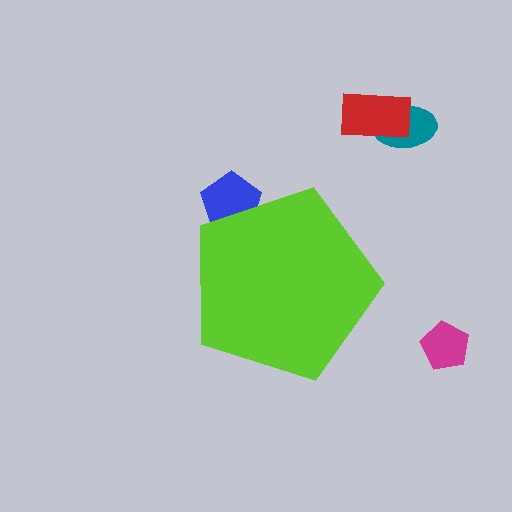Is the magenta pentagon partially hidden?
No, the magenta pentagon is fully visible.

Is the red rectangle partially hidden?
No, the red rectangle is fully visible.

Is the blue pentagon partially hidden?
Yes, the blue pentagon is partially hidden behind the lime pentagon.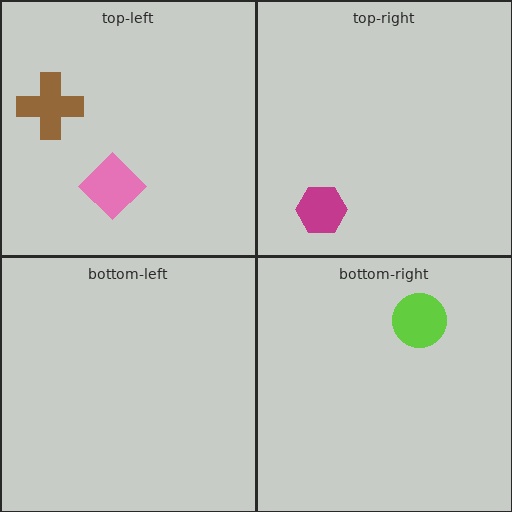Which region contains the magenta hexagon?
The top-right region.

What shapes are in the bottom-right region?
The lime circle.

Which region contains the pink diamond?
The top-left region.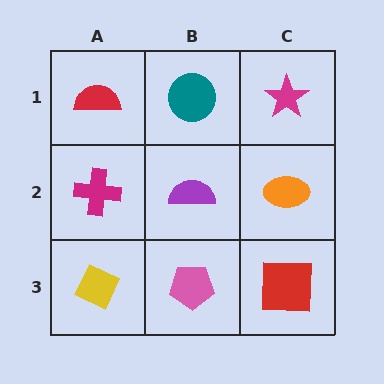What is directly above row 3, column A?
A magenta cross.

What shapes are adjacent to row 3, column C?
An orange ellipse (row 2, column C), a pink pentagon (row 3, column B).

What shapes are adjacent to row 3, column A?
A magenta cross (row 2, column A), a pink pentagon (row 3, column B).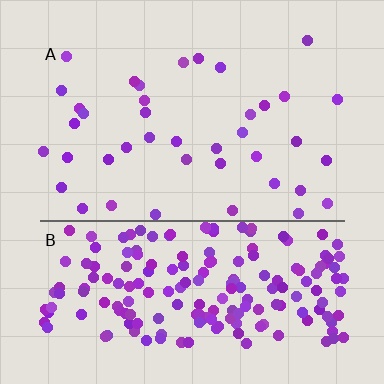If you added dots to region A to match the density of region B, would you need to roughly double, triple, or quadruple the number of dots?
Approximately quadruple.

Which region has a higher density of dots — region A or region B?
B (the bottom).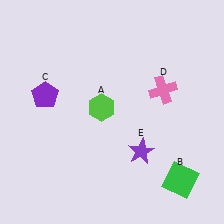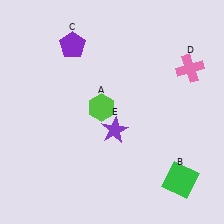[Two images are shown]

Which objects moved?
The objects that moved are: the purple pentagon (C), the pink cross (D), the purple star (E).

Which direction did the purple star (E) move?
The purple star (E) moved left.